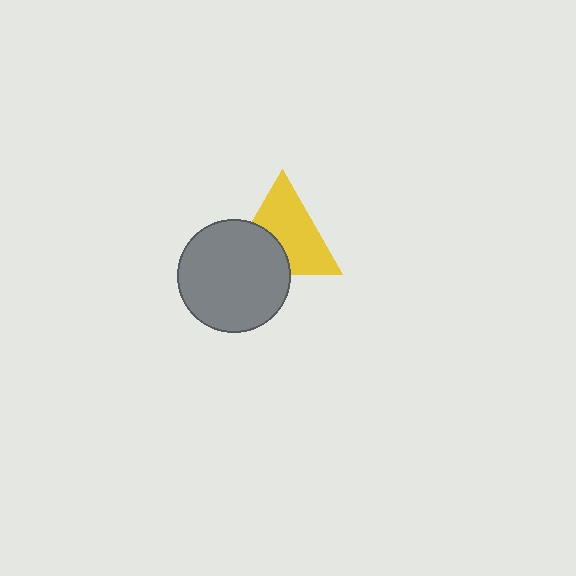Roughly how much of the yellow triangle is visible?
About half of it is visible (roughly 64%).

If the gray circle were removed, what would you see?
You would see the complete yellow triangle.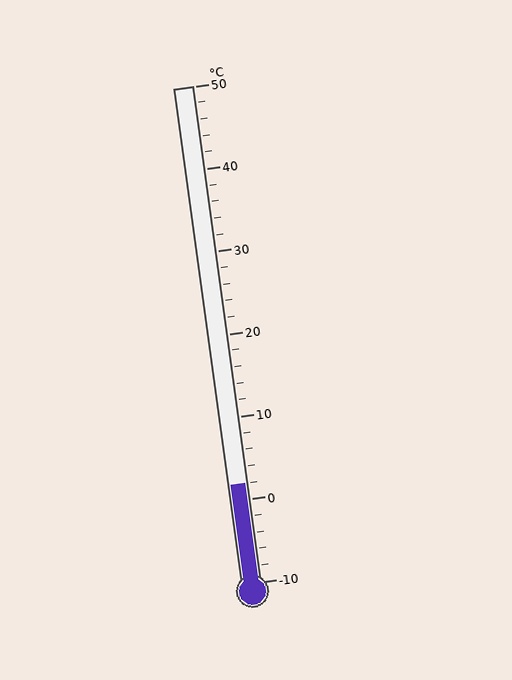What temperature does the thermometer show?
The thermometer shows approximately 2°C.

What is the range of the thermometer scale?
The thermometer scale ranges from -10°C to 50°C.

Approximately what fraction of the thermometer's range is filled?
The thermometer is filled to approximately 20% of its range.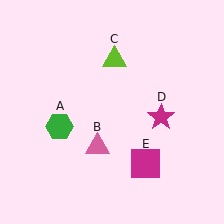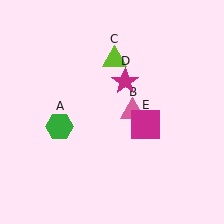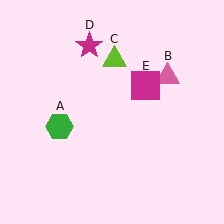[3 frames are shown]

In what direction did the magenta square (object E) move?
The magenta square (object E) moved up.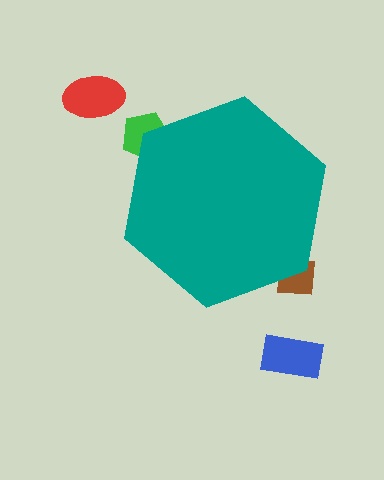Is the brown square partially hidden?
Yes, the brown square is partially hidden behind the teal hexagon.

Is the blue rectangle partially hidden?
No, the blue rectangle is fully visible.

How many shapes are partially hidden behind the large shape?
2 shapes are partially hidden.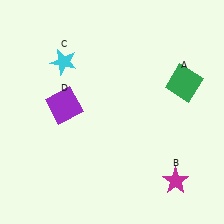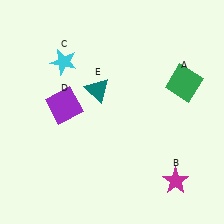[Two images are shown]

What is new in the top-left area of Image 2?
A teal triangle (E) was added in the top-left area of Image 2.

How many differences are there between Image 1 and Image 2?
There is 1 difference between the two images.